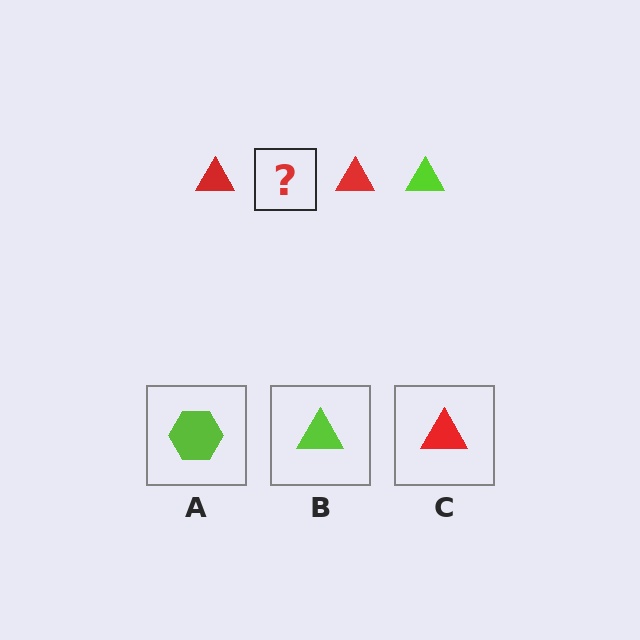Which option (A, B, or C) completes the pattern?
B.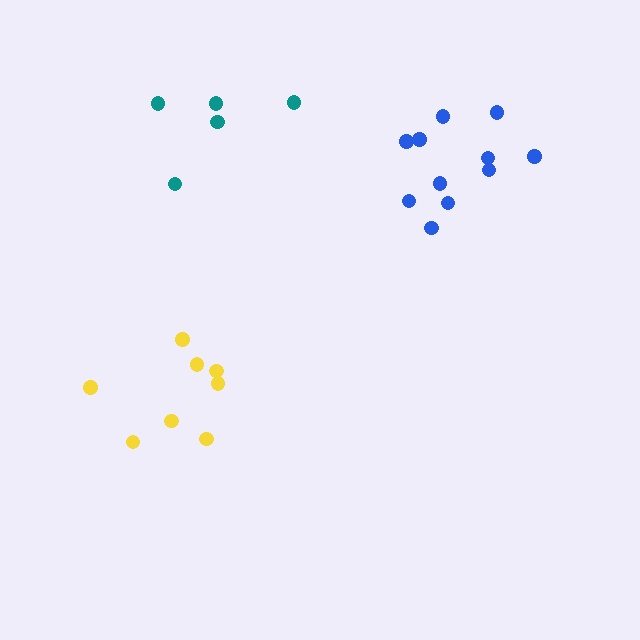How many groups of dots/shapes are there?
There are 3 groups.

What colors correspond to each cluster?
The clusters are colored: blue, yellow, teal.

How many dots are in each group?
Group 1: 11 dots, Group 2: 8 dots, Group 3: 5 dots (24 total).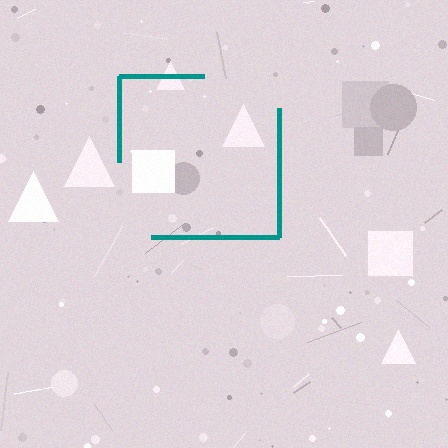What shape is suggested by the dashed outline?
The dashed outline suggests a square.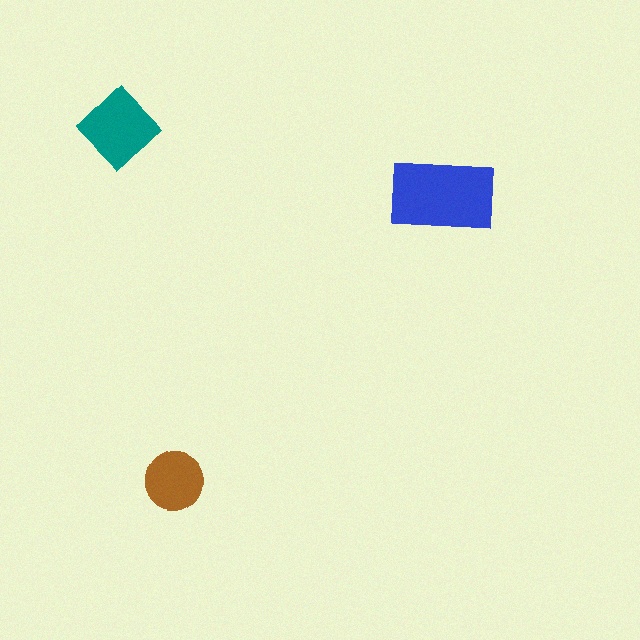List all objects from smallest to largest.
The brown circle, the teal diamond, the blue rectangle.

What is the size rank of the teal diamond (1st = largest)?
2nd.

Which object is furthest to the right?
The blue rectangle is rightmost.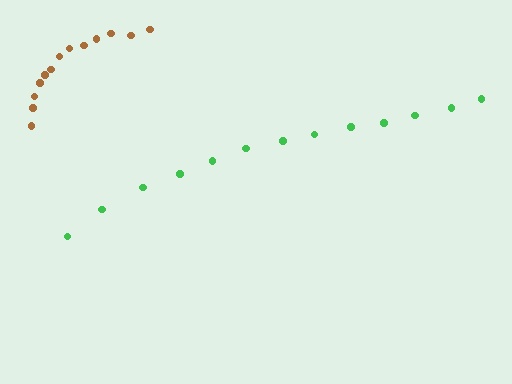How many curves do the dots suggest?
There are 2 distinct paths.